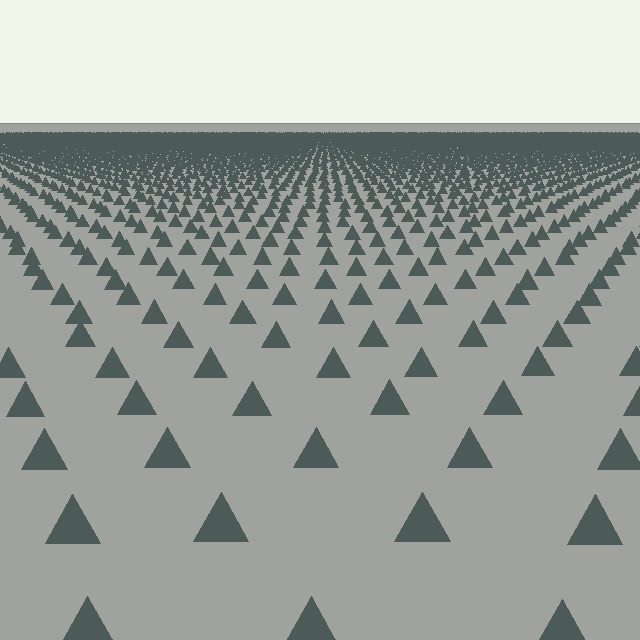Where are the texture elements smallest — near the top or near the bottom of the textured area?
Near the top.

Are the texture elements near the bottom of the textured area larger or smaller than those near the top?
Larger. Near the bottom, elements are closer to the viewer and appear at a bigger on-screen size.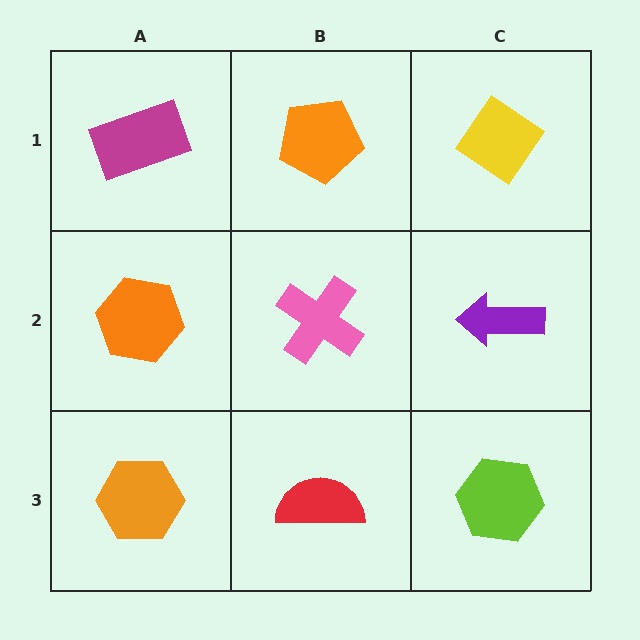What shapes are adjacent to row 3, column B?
A pink cross (row 2, column B), an orange hexagon (row 3, column A), a lime hexagon (row 3, column C).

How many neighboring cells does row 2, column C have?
3.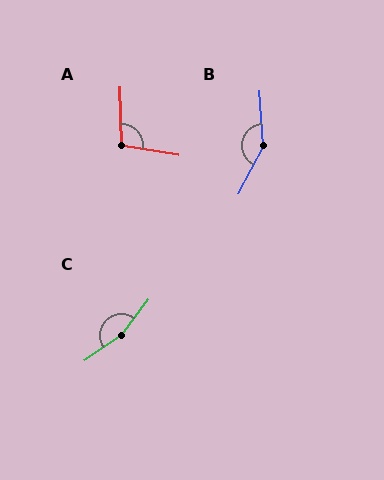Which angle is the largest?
C, at approximately 162 degrees.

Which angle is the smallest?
A, at approximately 101 degrees.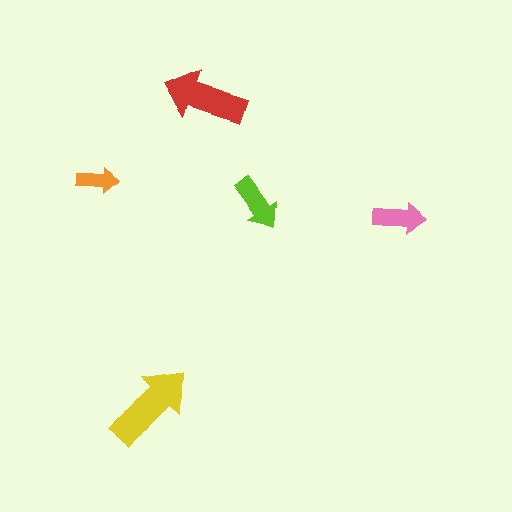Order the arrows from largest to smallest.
the yellow one, the red one, the lime one, the pink one, the orange one.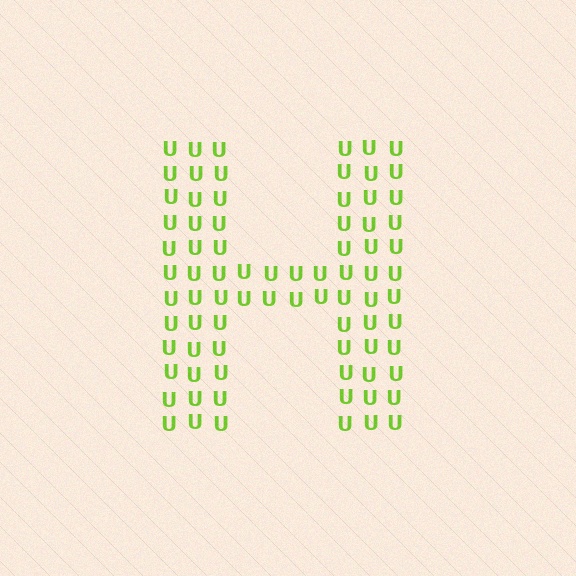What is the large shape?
The large shape is the letter H.